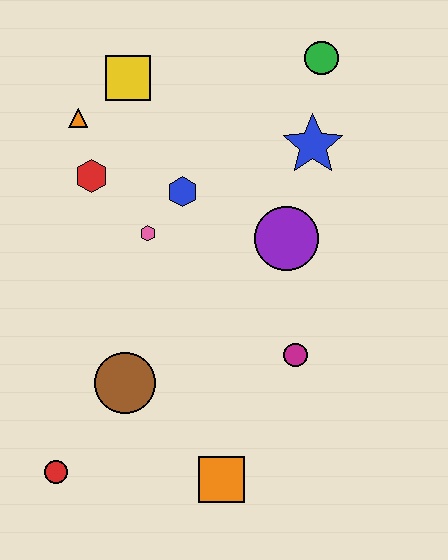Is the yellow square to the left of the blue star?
Yes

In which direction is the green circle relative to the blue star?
The green circle is above the blue star.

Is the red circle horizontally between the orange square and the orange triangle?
No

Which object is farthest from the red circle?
The green circle is farthest from the red circle.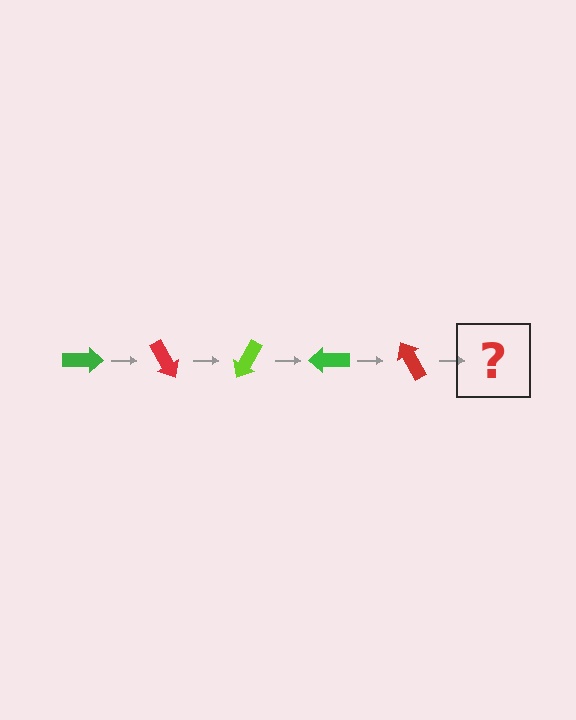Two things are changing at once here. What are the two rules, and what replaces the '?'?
The two rules are that it rotates 60 degrees each step and the color cycles through green, red, and lime. The '?' should be a lime arrow, rotated 300 degrees from the start.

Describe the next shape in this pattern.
It should be a lime arrow, rotated 300 degrees from the start.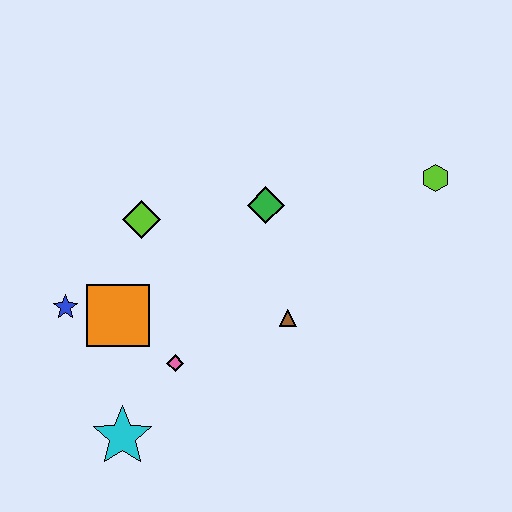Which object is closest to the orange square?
The blue star is closest to the orange square.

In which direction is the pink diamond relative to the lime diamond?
The pink diamond is below the lime diamond.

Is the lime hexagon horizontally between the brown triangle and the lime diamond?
No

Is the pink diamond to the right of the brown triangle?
No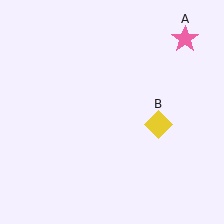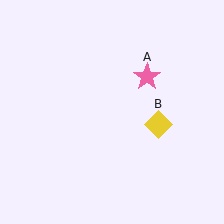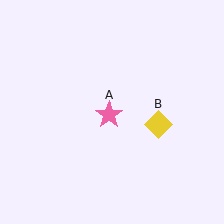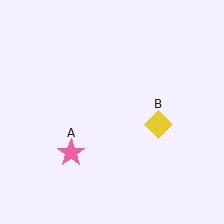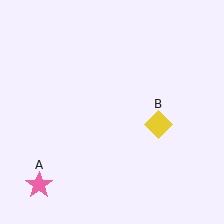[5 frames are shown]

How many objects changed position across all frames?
1 object changed position: pink star (object A).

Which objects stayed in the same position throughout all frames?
Yellow diamond (object B) remained stationary.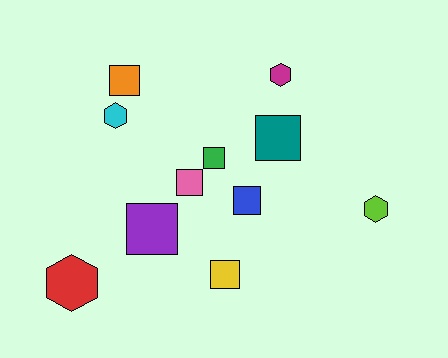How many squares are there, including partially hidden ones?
There are 7 squares.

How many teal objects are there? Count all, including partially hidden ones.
There is 1 teal object.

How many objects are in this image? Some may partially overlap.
There are 11 objects.